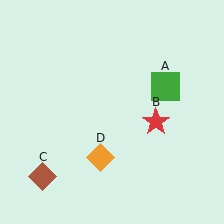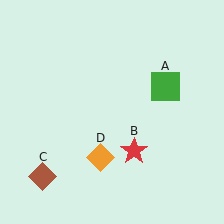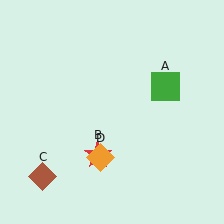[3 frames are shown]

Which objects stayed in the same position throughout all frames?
Green square (object A) and brown diamond (object C) and orange diamond (object D) remained stationary.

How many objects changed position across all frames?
1 object changed position: red star (object B).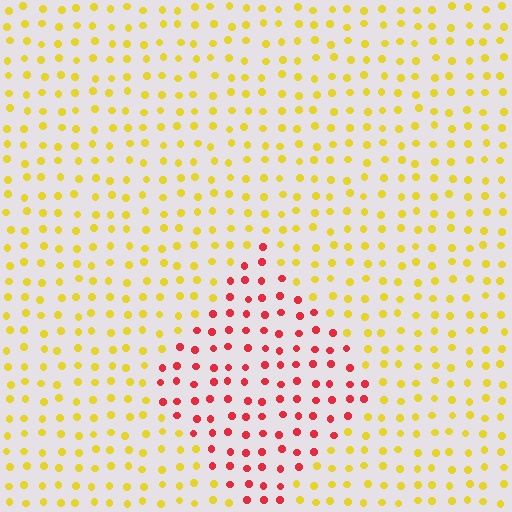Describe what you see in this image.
The image is filled with small yellow elements in a uniform arrangement. A diamond-shaped region is visible where the elements are tinted to a slightly different hue, forming a subtle color boundary.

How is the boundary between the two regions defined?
The boundary is defined purely by a slight shift in hue (about 61 degrees). Spacing, size, and orientation are identical on both sides.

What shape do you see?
I see a diamond.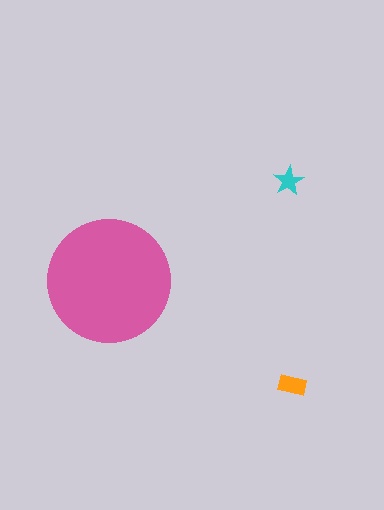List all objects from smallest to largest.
The cyan star, the orange rectangle, the pink circle.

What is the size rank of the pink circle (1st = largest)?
1st.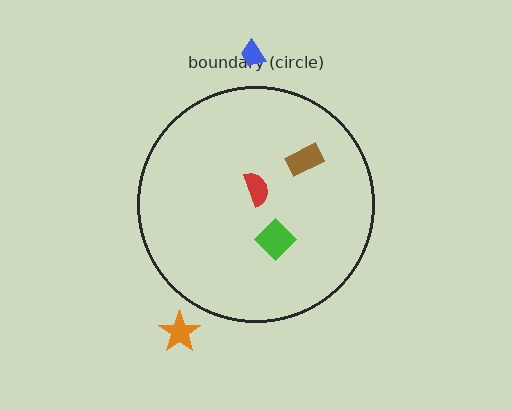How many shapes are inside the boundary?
3 inside, 2 outside.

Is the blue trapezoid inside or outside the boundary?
Outside.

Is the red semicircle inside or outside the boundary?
Inside.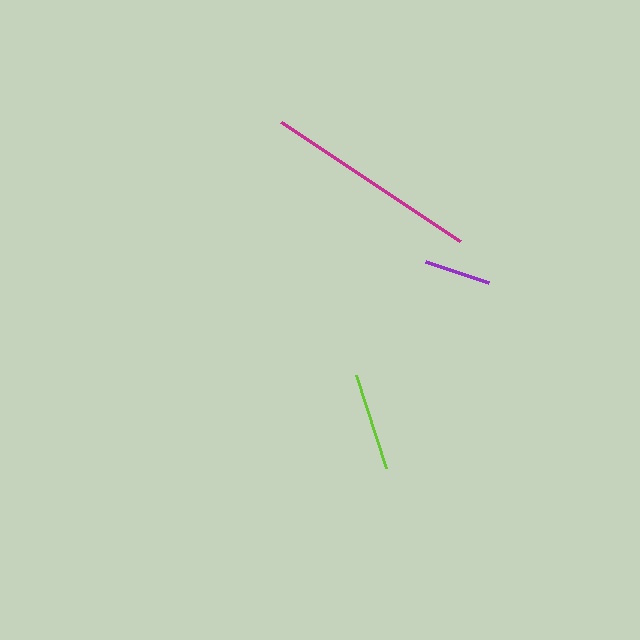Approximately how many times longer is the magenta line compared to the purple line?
The magenta line is approximately 3.3 times the length of the purple line.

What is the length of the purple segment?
The purple segment is approximately 66 pixels long.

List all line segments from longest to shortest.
From longest to shortest: magenta, lime, purple.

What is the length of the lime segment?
The lime segment is approximately 97 pixels long.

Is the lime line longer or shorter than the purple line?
The lime line is longer than the purple line.